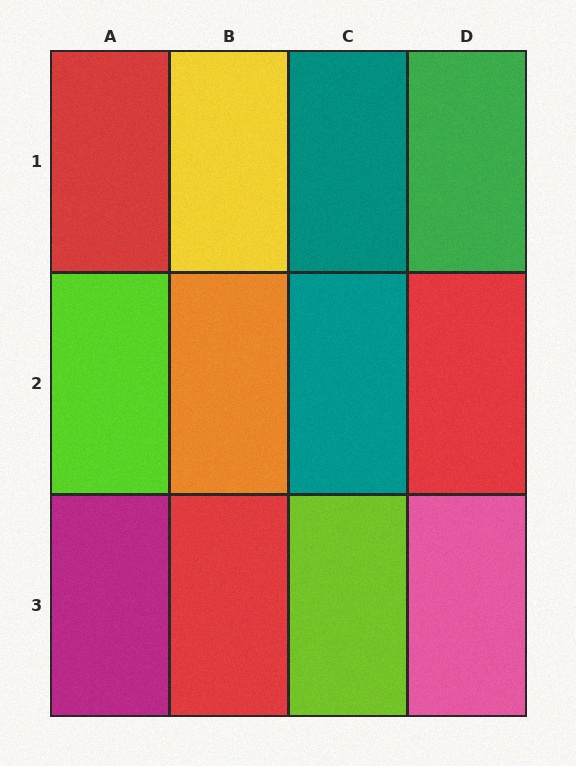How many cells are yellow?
1 cell is yellow.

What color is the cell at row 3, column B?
Red.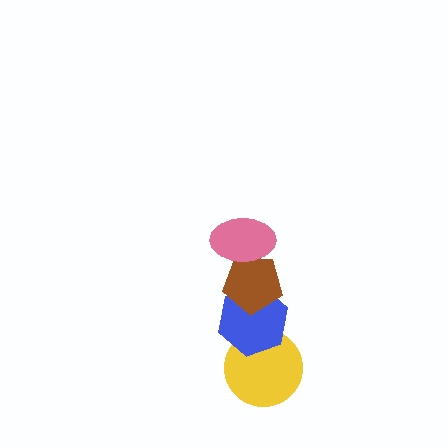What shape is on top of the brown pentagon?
The pink ellipse is on top of the brown pentagon.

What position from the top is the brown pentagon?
The brown pentagon is 2nd from the top.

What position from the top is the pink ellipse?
The pink ellipse is 1st from the top.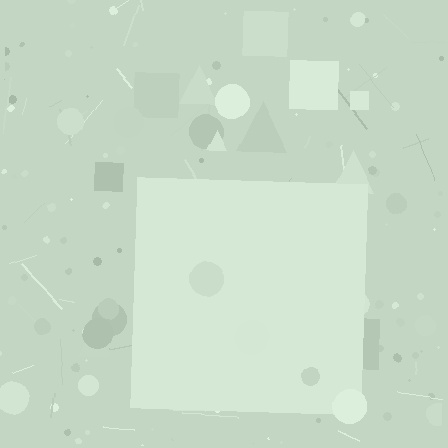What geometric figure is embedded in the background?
A square is embedded in the background.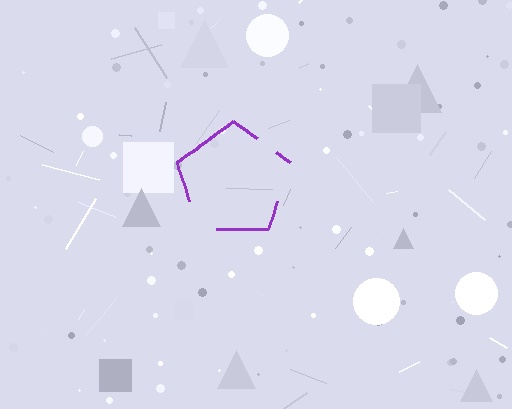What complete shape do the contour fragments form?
The contour fragments form a pentagon.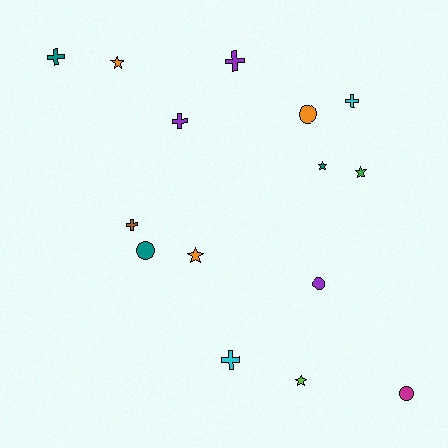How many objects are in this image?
There are 15 objects.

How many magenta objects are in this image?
There is 1 magenta object.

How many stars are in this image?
There are 5 stars.